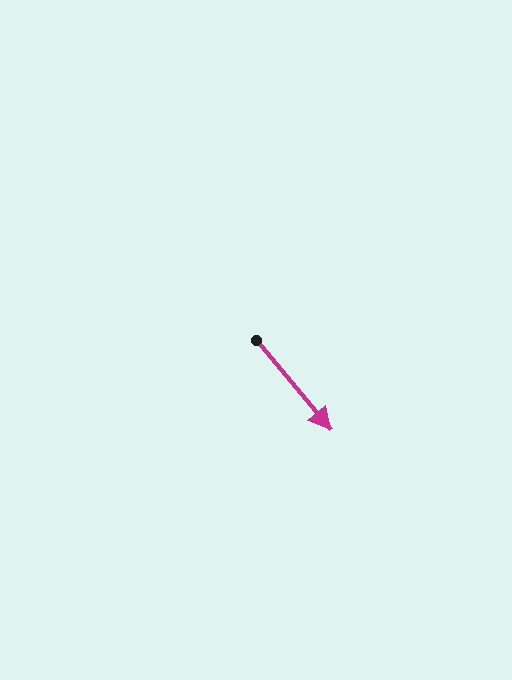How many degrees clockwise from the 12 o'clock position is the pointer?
Approximately 140 degrees.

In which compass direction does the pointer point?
Southeast.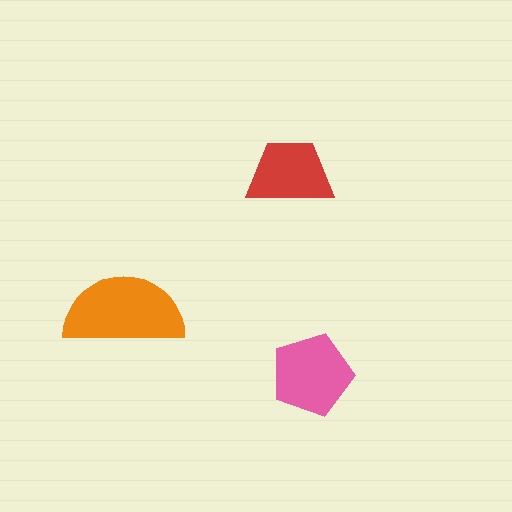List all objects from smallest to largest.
The red trapezoid, the pink pentagon, the orange semicircle.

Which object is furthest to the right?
The pink pentagon is rightmost.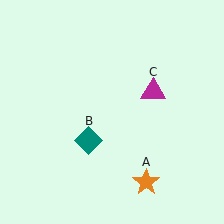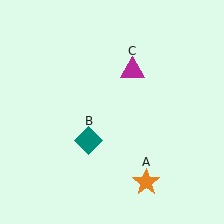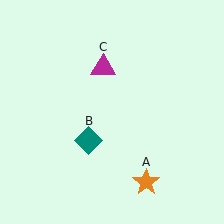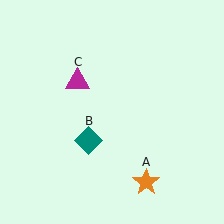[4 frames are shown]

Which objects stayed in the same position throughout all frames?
Orange star (object A) and teal diamond (object B) remained stationary.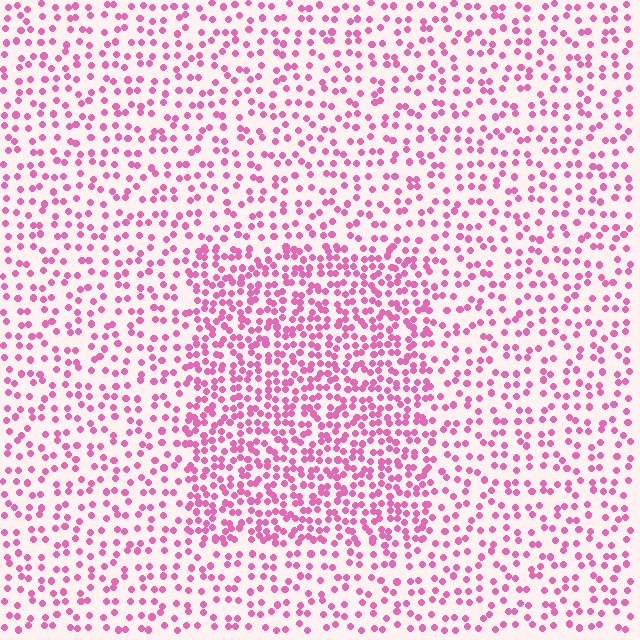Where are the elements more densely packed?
The elements are more densely packed inside the rectangle boundary.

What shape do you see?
I see a rectangle.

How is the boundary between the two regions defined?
The boundary is defined by a change in element density (approximately 1.9x ratio). All elements are the same color, size, and shape.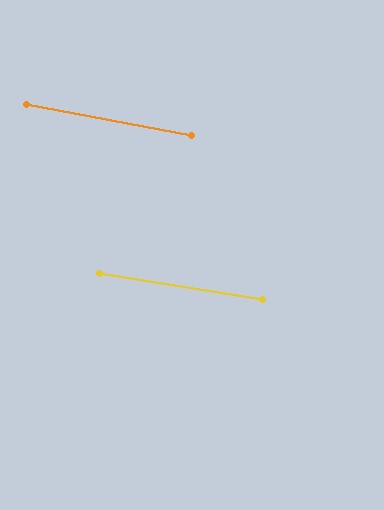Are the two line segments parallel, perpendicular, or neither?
Parallel — their directions differ by only 1.5°.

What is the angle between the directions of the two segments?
Approximately 1 degree.